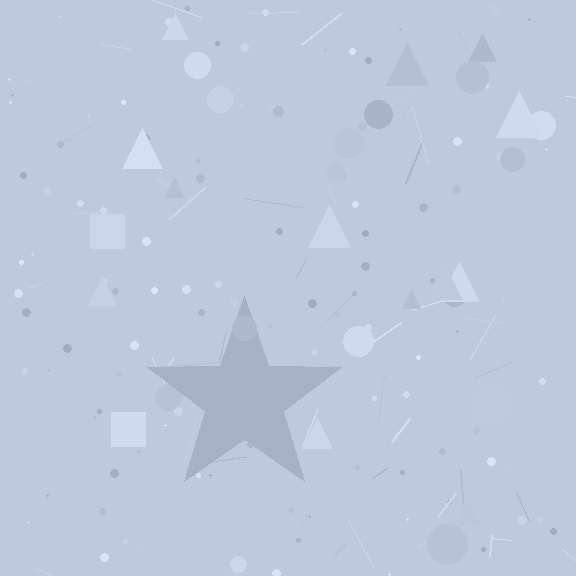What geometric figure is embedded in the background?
A star is embedded in the background.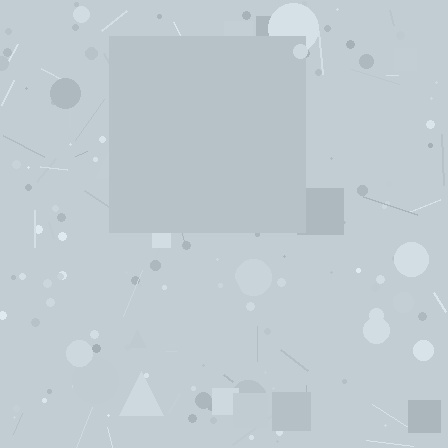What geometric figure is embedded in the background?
A square is embedded in the background.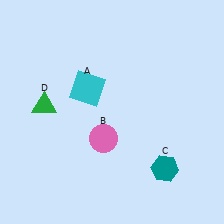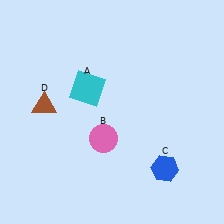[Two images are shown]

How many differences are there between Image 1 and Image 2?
There are 2 differences between the two images.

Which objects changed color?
C changed from teal to blue. D changed from green to brown.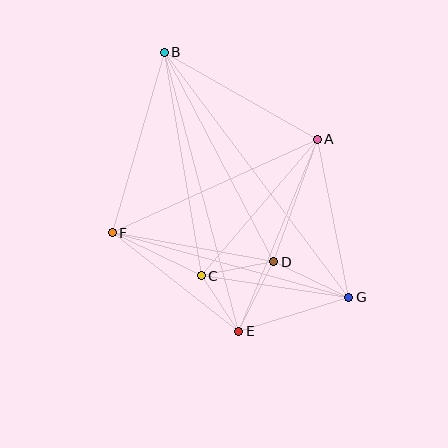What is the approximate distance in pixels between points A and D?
The distance between A and D is approximately 130 pixels.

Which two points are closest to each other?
Points C and E are closest to each other.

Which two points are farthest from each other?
Points B and G are farthest from each other.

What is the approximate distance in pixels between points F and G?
The distance between F and G is approximately 245 pixels.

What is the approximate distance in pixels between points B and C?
The distance between B and C is approximately 227 pixels.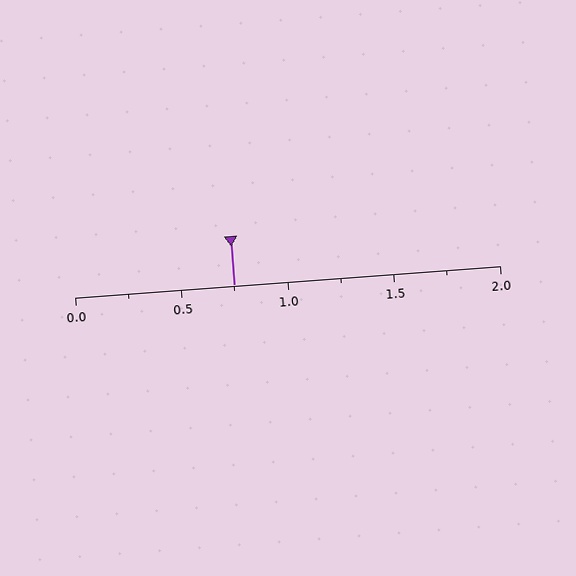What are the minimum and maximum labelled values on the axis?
The axis runs from 0.0 to 2.0.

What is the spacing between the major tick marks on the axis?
The major ticks are spaced 0.5 apart.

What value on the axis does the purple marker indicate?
The marker indicates approximately 0.75.